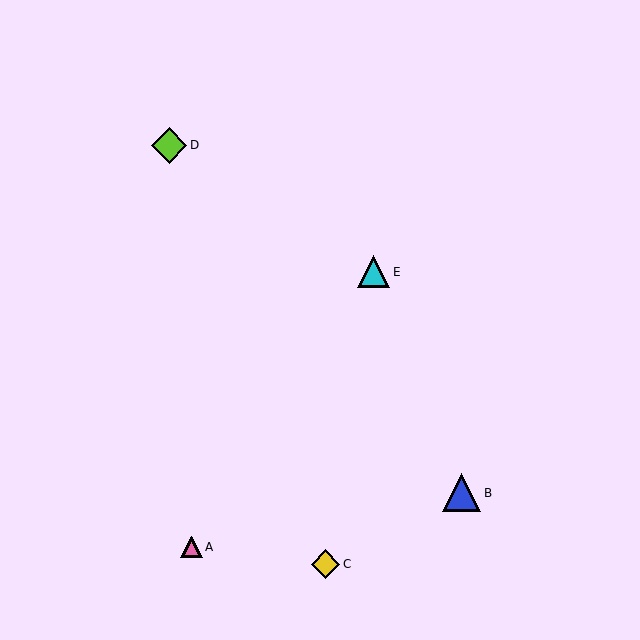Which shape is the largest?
The blue triangle (labeled B) is the largest.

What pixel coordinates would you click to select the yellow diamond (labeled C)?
Click at (326, 564) to select the yellow diamond C.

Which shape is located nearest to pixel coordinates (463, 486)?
The blue triangle (labeled B) at (462, 493) is nearest to that location.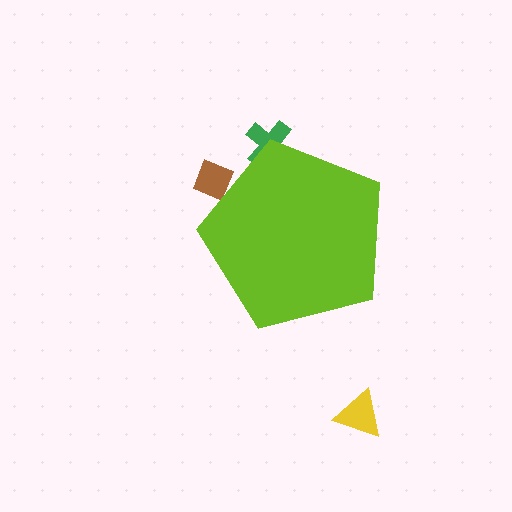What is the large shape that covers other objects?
A lime pentagon.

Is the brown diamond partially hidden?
Yes, the brown diamond is partially hidden behind the lime pentagon.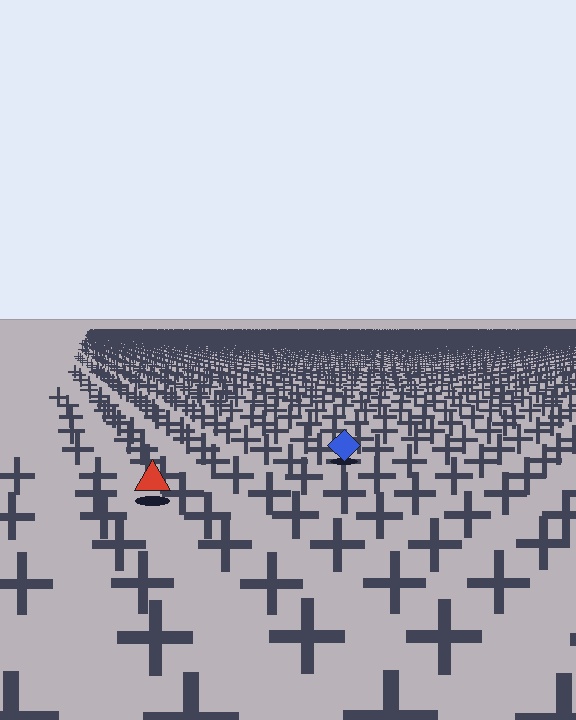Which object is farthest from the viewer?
The blue diamond is farthest from the viewer. It appears smaller and the ground texture around it is denser.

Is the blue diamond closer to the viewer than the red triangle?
No. The red triangle is closer — you can tell from the texture gradient: the ground texture is coarser near it.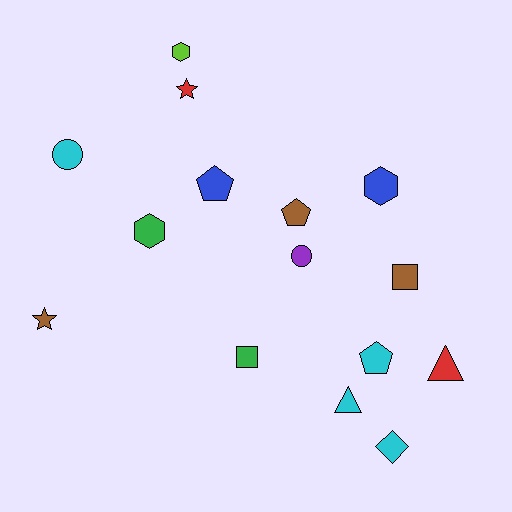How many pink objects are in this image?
There are no pink objects.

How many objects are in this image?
There are 15 objects.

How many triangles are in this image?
There are 2 triangles.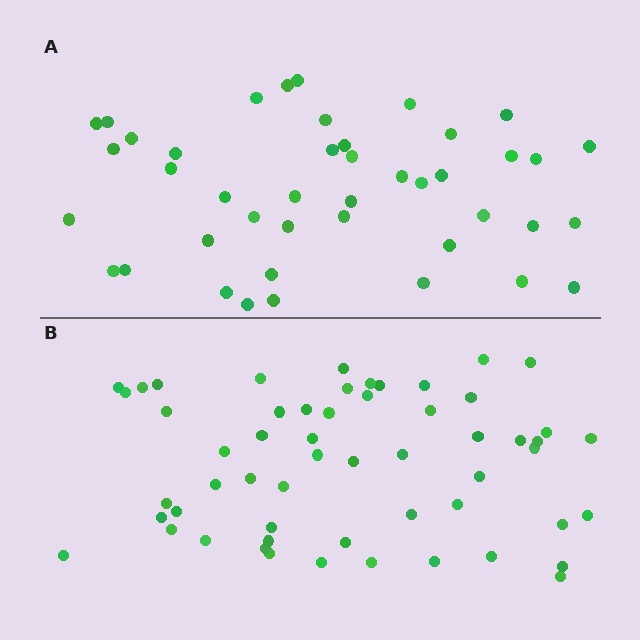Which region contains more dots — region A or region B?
Region B (the bottom region) has more dots.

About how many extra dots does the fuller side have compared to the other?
Region B has approximately 15 more dots than region A.